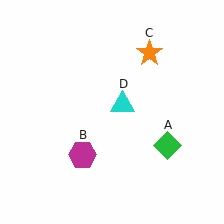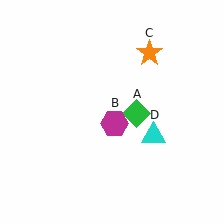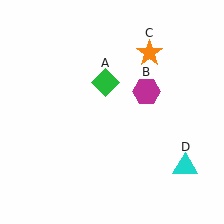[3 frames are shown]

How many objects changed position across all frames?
3 objects changed position: green diamond (object A), magenta hexagon (object B), cyan triangle (object D).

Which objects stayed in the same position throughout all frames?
Orange star (object C) remained stationary.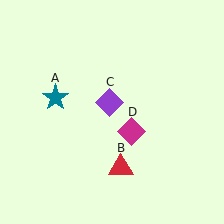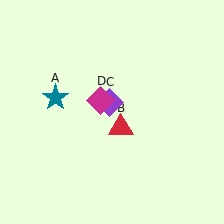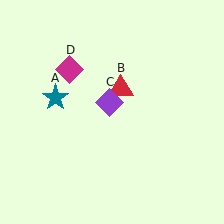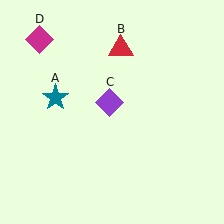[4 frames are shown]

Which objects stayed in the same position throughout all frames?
Teal star (object A) and purple diamond (object C) remained stationary.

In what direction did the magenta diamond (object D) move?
The magenta diamond (object D) moved up and to the left.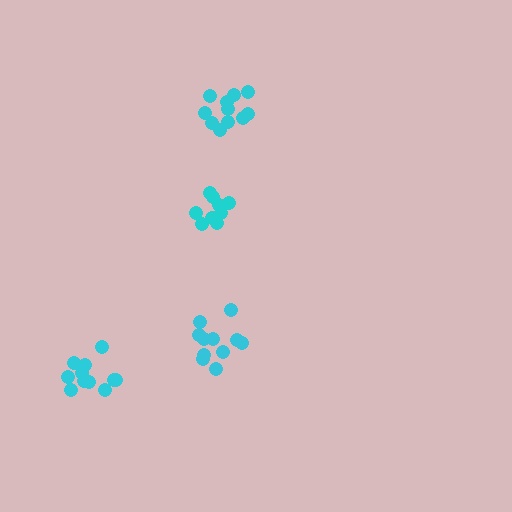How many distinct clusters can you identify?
There are 4 distinct clusters.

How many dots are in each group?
Group 1: 11 dots, Group 2: 11 dots, Group 3: 11 dots, Group 4: 9 dots (42 total).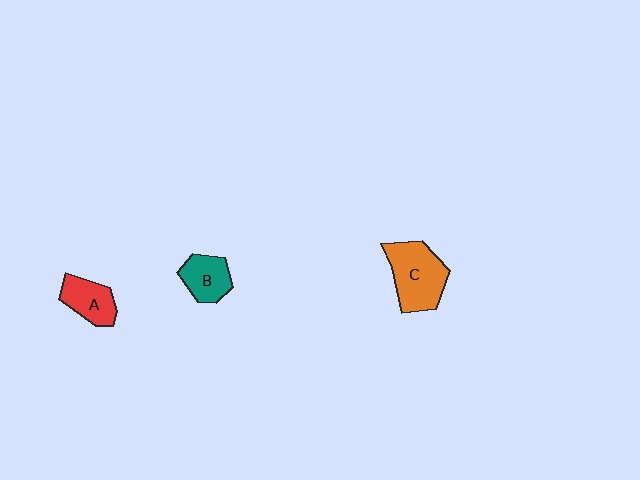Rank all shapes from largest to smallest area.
From largest to smallest: C (orange), A (red), B (teal).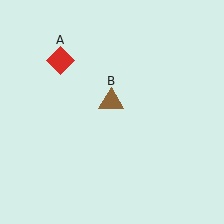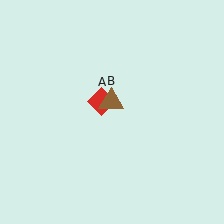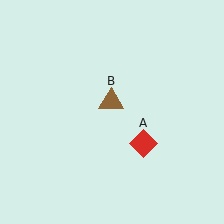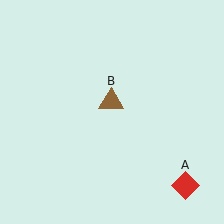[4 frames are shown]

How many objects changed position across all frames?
1 object changed position: red diamond (object A).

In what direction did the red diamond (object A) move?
The red diamond (object A) moved down and to the right.